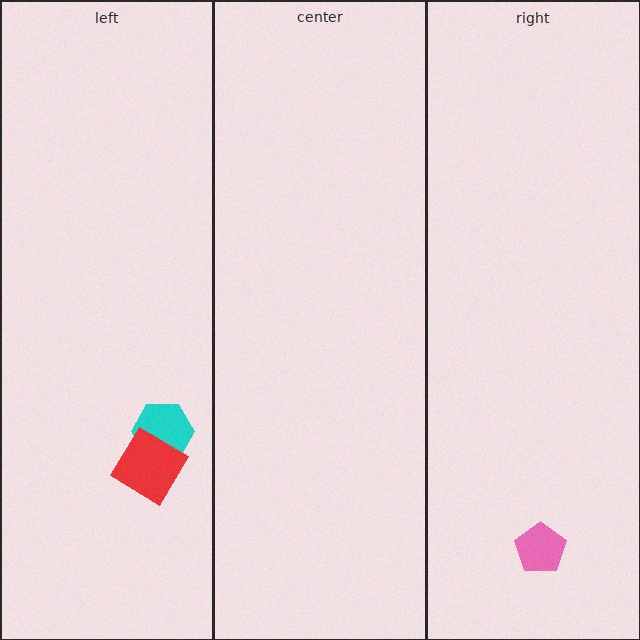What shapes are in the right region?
The pink pentagon.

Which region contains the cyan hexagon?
The left region.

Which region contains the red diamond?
The left region.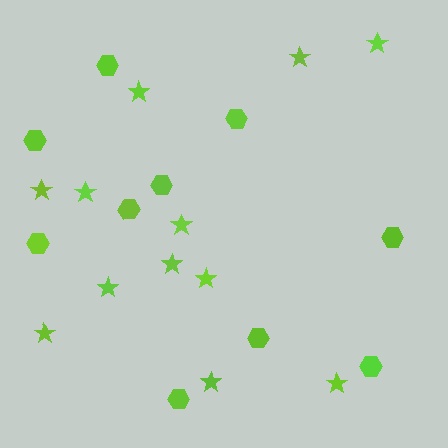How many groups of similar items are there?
There are 2 groups: one group of hexagons (10) and one group of stars (12).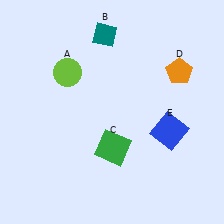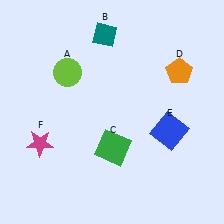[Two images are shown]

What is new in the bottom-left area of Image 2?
A magenta star (F) was added in the bottom-left area of Image 2.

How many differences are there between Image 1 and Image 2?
There is 1 difference between the two images.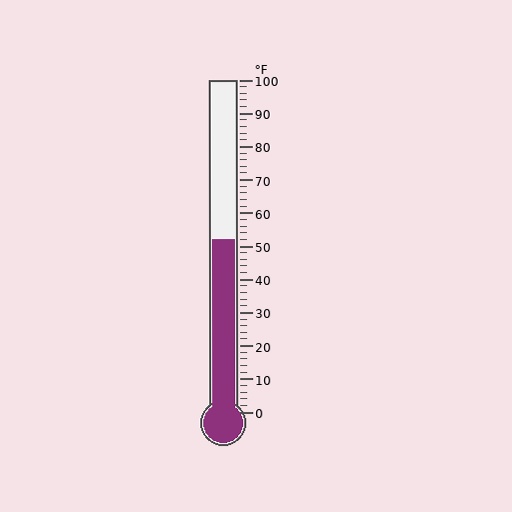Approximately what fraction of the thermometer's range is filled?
The thermometer is filled to approximately 50% of its range.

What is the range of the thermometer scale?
The thermometer scale ranges from 0°F to 100°F.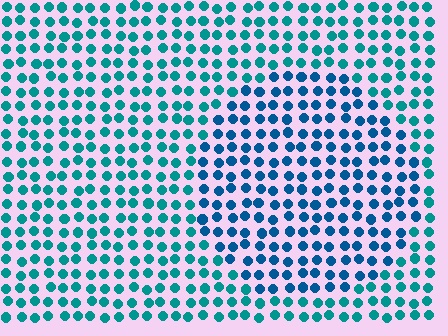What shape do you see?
I see a circle.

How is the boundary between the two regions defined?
The boundary is defined purely by a slight shift in hue (about 27 degrees). Spacing, size, and orientation are identical on both sides.